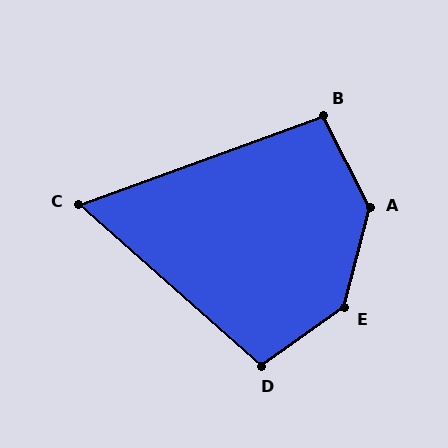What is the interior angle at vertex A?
Approximately 139 degrees (obtuse).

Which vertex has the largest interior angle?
E, at approximately 139 degrees.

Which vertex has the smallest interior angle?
C, at approximately 61 degrees.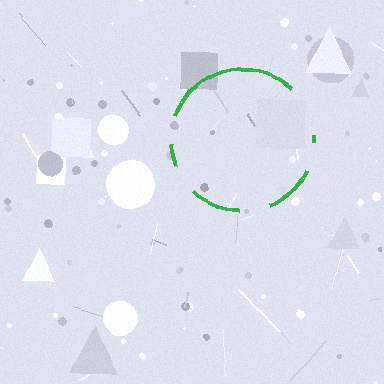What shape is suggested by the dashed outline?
The dashed outline suggests a circle.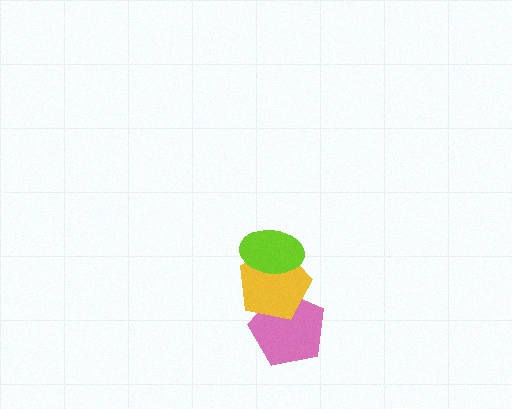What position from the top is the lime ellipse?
The lime ellipse is 1st from the top.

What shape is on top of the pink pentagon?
The yellow pentagon is on top of the pink pentagon.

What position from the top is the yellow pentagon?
The yellow pentagon is 2nd from the top.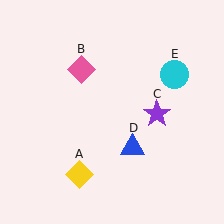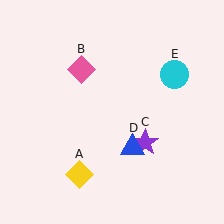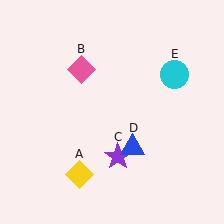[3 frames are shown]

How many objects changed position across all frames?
1 object changed position: purple star (object C).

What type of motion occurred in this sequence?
The purple star (object C) rotated clockwise around the center of the scene.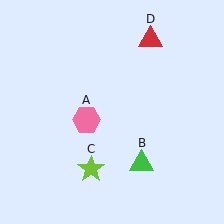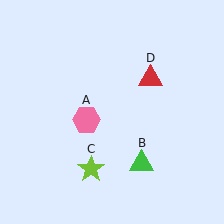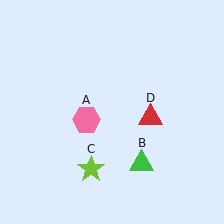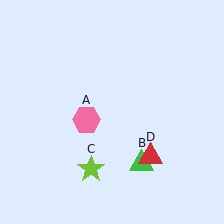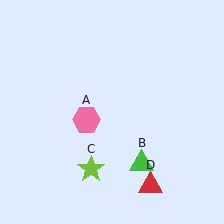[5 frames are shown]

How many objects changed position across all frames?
1 object changed position: red triangle (object D).